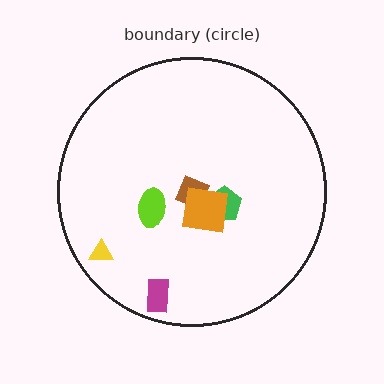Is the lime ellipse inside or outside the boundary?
Inside.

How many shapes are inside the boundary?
6 inside, 0 outside.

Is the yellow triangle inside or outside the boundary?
Inside.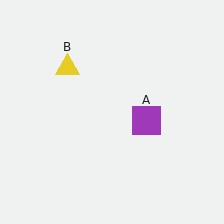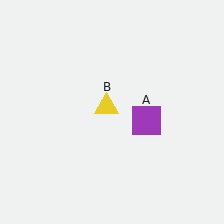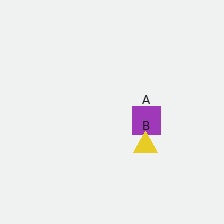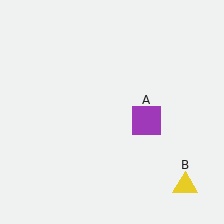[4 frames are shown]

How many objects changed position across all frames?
1 object changed position: yellow triangle (object B).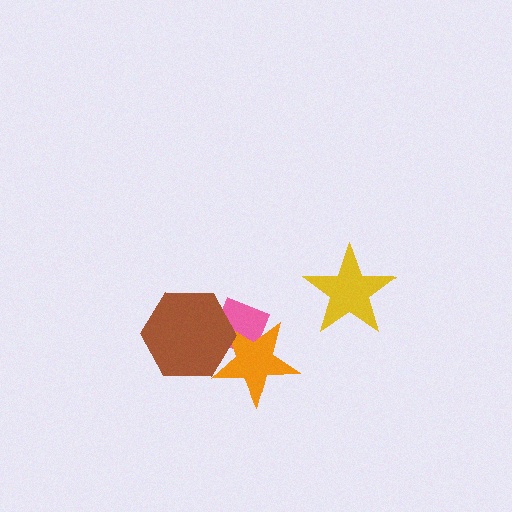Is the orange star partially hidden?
Yes, it is partially covered by another shape.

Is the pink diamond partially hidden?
Yes, it is partially covered by another shape.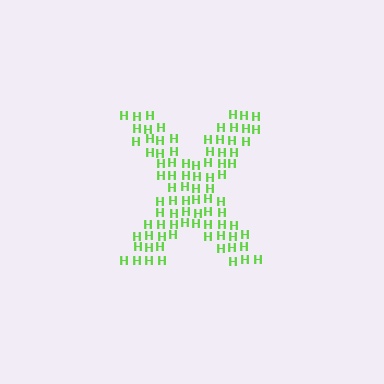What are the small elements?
The small elements are letter H's.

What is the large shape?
The large shape is the letter X.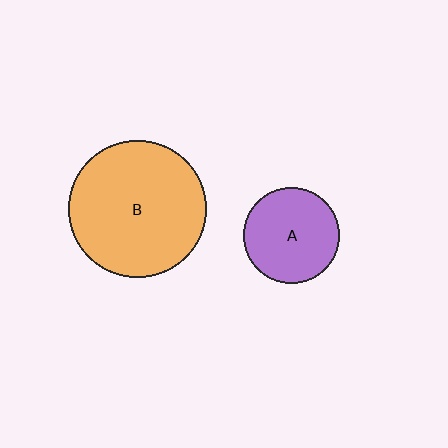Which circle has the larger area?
Circle B (orange).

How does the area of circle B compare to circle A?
Approximately 2.0 times.